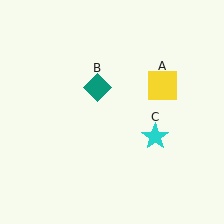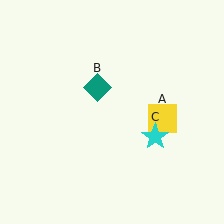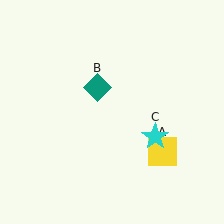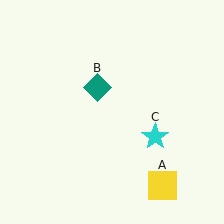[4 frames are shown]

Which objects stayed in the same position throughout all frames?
Teal diamond (object B) and cyan star (object C) remained stationary.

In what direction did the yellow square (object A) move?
The yellow square (object A) moved down.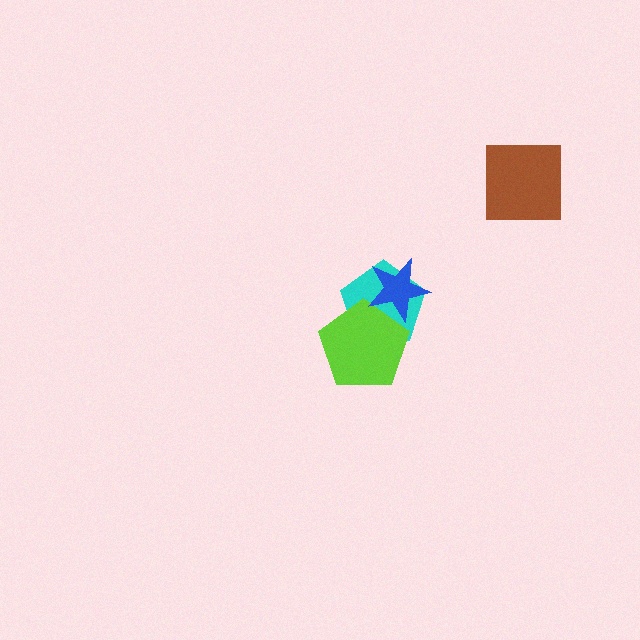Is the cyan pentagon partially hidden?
Yes, it is partially covered by another shape.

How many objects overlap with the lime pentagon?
2 objects overlap with the lime pentagon.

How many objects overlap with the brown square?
0 objects overlap with the brown square.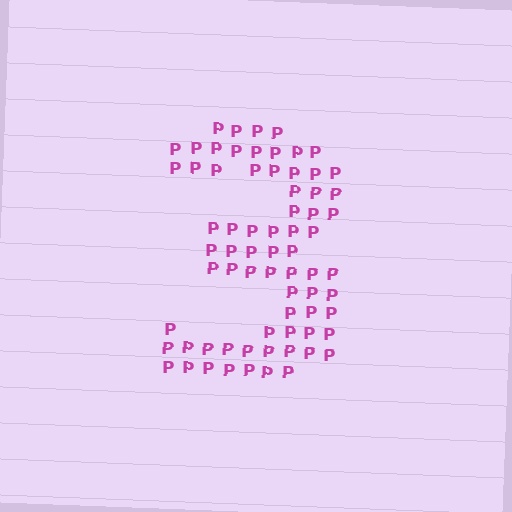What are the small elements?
The small elements are letter P's.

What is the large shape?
The large shape is the digit 3.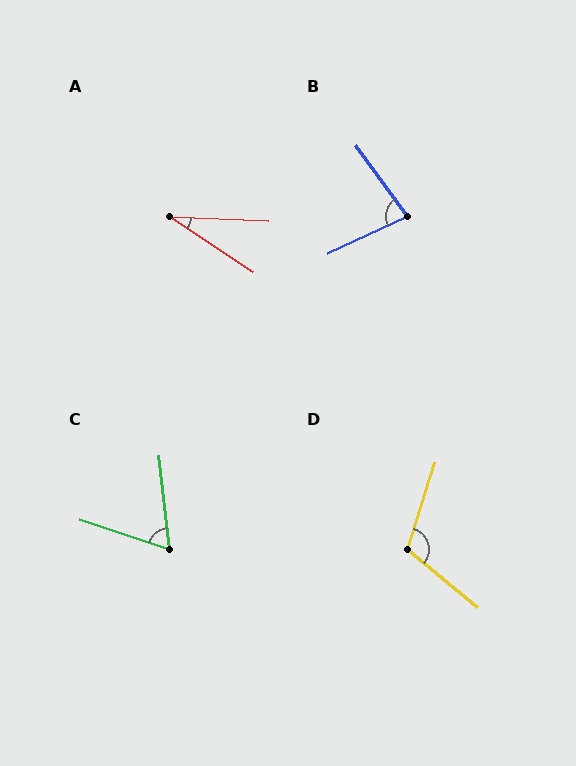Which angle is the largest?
D, at approximately 112 degrees.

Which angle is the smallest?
A, at approximately 31 degrees.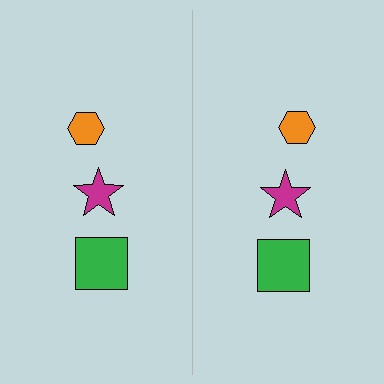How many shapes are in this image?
There are 6 shapes in this image.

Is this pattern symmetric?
Yes, this pattern has bilateral (reflection) symmetry.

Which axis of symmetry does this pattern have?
The pattern has a vertical axis of symmetry running through the center of the image.